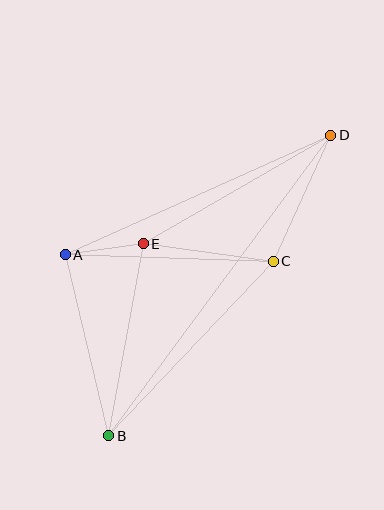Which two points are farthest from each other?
Points B and D are farthest from each other.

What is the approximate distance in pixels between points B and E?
The distance between B and E is approximately 195 pixels.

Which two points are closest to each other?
Points A and E are closest to each other.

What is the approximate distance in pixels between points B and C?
The distance between B and C is approximately 240 pixels.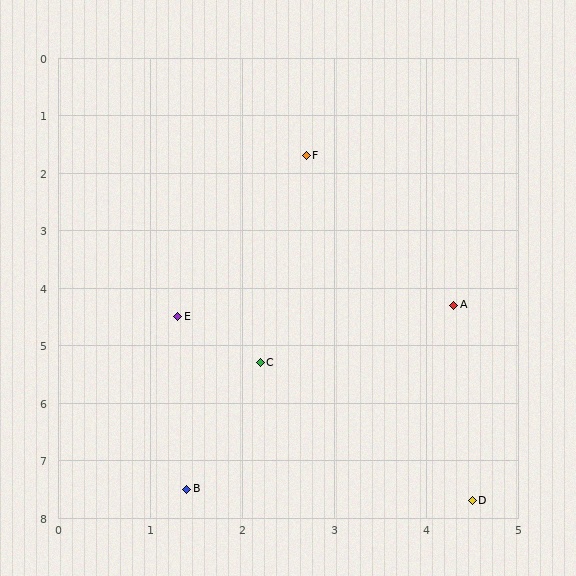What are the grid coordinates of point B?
Point B is at approximately (1.4, 7.5).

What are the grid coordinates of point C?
Point C is at approximately (2.2, 5.3).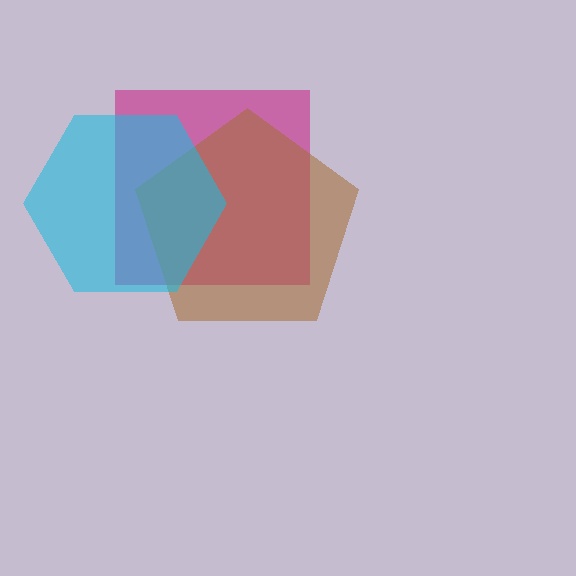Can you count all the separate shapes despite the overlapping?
Yes, there are 3 separate shapes.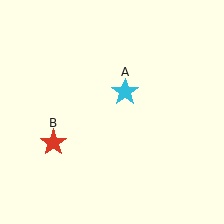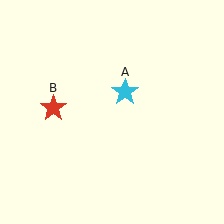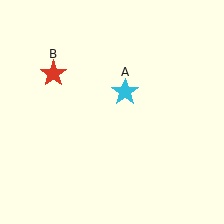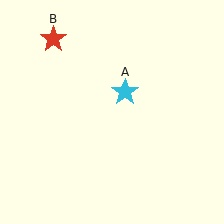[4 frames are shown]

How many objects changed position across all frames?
1 object changed position: red star (object B).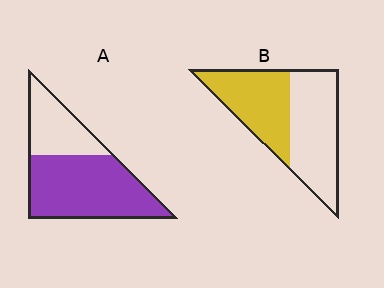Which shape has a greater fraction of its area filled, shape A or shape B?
Shape A.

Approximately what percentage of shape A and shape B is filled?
A is approximately 65% and B is approximately 45%.